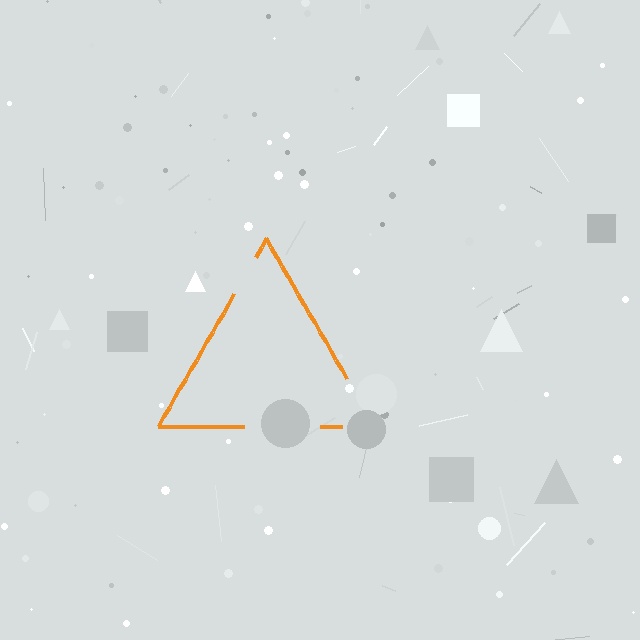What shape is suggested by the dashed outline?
The dashed outline suggests a triangle.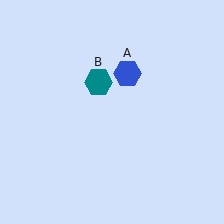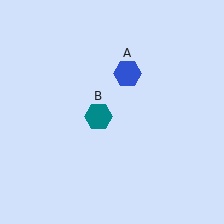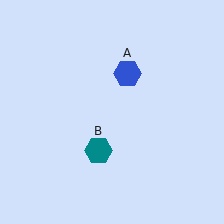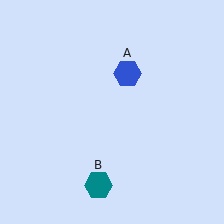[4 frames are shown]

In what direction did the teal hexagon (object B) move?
The teal hexagon (object B) moved down.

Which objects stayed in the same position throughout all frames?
Blue hexagon (object A) remained stationary.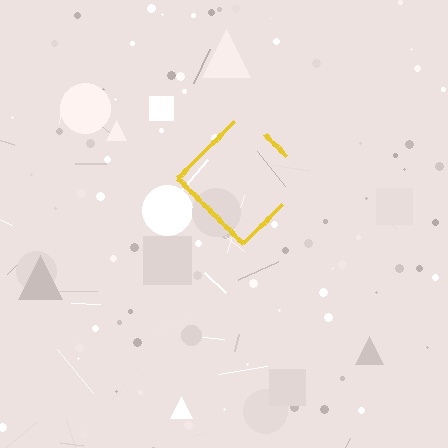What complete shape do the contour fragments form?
The contour fragments form a diamond.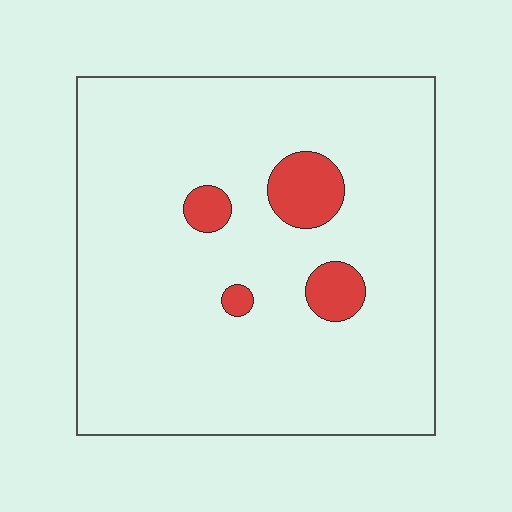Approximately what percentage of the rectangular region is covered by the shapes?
Approximately 10%.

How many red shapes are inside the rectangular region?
4.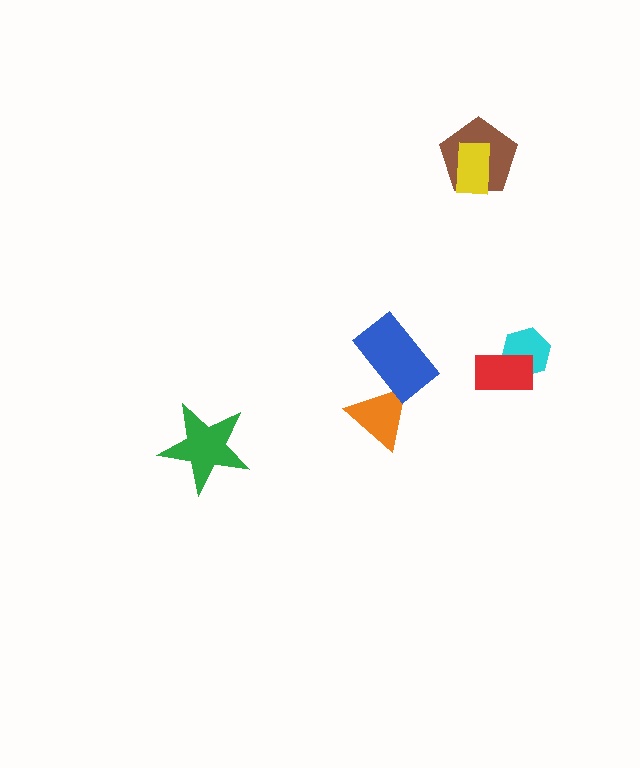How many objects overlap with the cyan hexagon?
1 object overlaps with the cyan hexagon.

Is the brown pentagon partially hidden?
Yes, it is partially covered by another shape.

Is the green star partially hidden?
No, no other shape covers it.